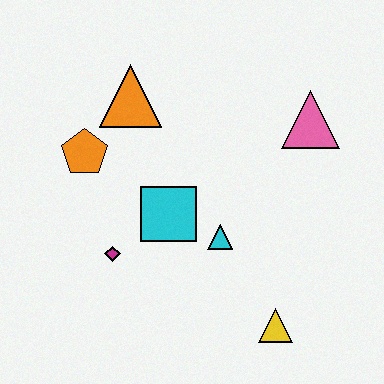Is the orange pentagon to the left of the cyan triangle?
Yes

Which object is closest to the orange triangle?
The orange pentagon is closest to the orange triangle.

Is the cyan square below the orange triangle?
Yes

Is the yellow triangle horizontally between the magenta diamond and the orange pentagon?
No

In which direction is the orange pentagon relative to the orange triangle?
The orange pentagon is below the orange triangle.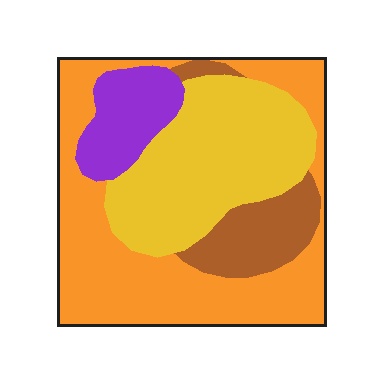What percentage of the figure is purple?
Purple covers around 10% of the figure.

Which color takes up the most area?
Orange, at roughly 45%.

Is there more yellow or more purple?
Yellow.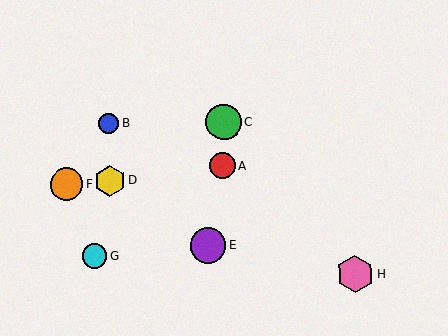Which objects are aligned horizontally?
Objects B, C are aligned horizontally.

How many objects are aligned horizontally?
2 objects (B, C) are aligned horizontally.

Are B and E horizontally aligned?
No, B is at y≈124 and E is at y≈246.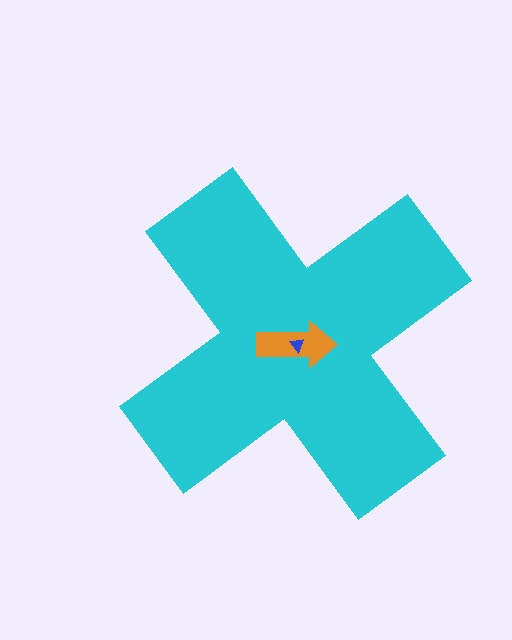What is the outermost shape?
The cyan cross.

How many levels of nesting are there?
3.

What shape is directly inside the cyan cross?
The orange arrow.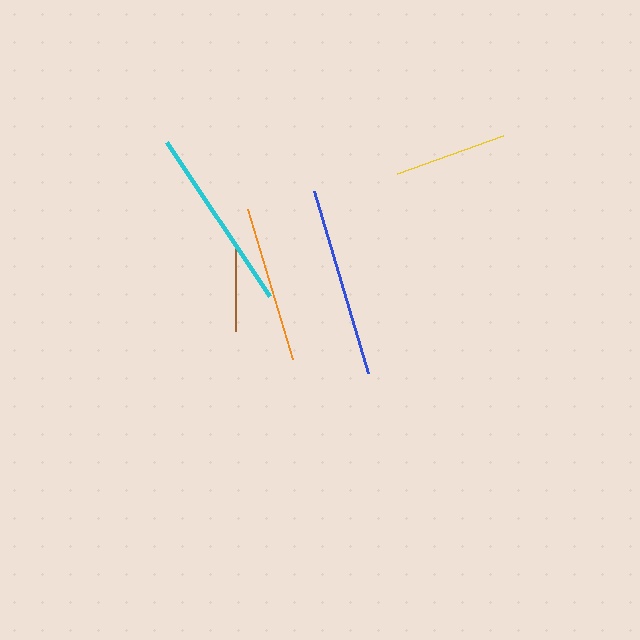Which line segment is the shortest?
The brown line is the shortest at approximately 87 pixels.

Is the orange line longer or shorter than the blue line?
The blue line is longer than the orange line.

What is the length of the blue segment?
The blue segment is approximately 190 pixels long.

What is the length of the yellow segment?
The yellow segment is approximately 112 pixels long.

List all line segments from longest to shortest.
From longest to shortest: blue, cyan, orange, yellow, brown.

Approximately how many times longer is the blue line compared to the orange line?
The blue line is approximately 1.2 times the length of the orange line.